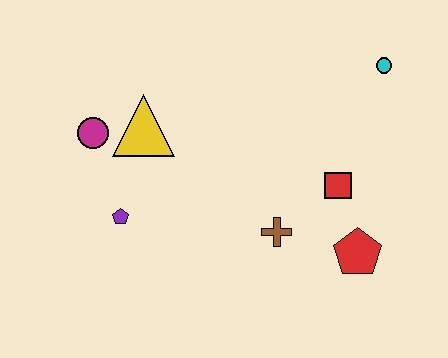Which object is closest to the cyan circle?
The red square is closest to the cyan circle.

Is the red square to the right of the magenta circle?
Yes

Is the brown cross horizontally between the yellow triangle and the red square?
Yes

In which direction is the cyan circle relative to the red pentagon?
The cyan circle is above the red pentagon.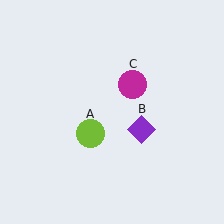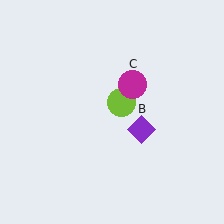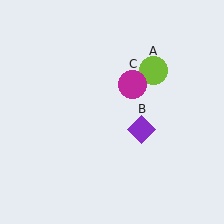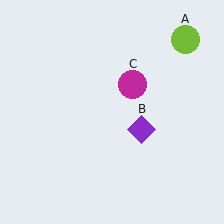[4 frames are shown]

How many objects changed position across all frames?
1 object changed position: lime circle (object A).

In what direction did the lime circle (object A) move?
The lime circle (object A) moved up and to the right.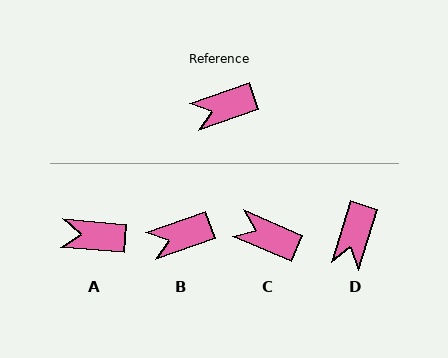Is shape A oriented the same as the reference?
No, it is off by about 25 degrees.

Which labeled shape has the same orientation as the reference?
B.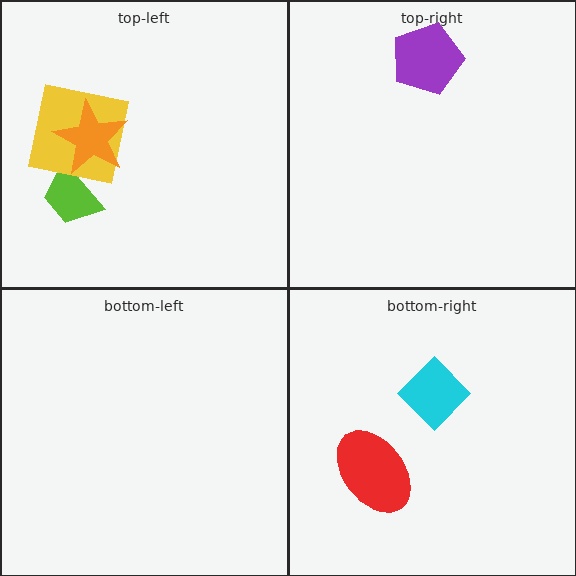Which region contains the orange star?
The top-left region.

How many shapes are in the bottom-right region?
2.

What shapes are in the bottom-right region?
The cyan diamond, the red ellipse.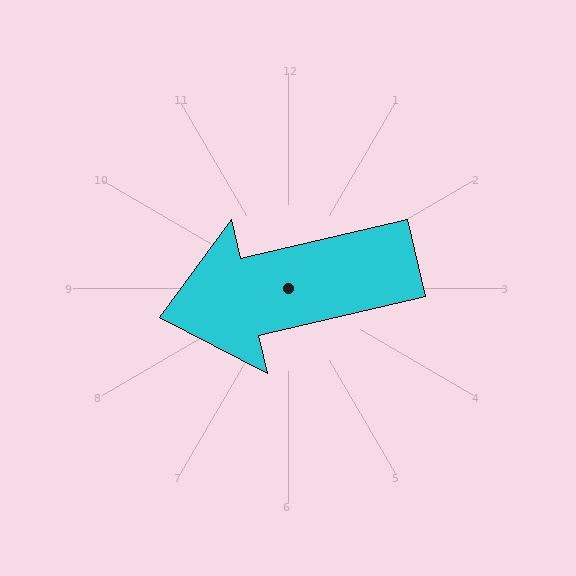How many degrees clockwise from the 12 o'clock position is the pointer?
Approximately 257 degrees.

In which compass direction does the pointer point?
West.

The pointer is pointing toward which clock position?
Roughly 9 o'clock.